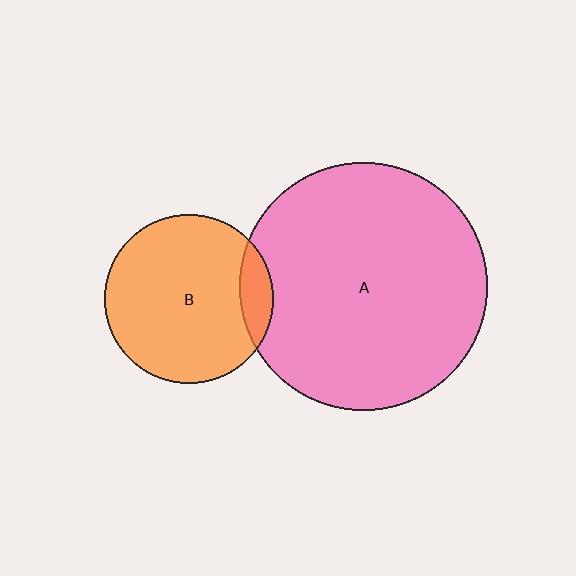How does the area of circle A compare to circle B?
Approximately 2.2 times.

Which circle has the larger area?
Circle A (pink).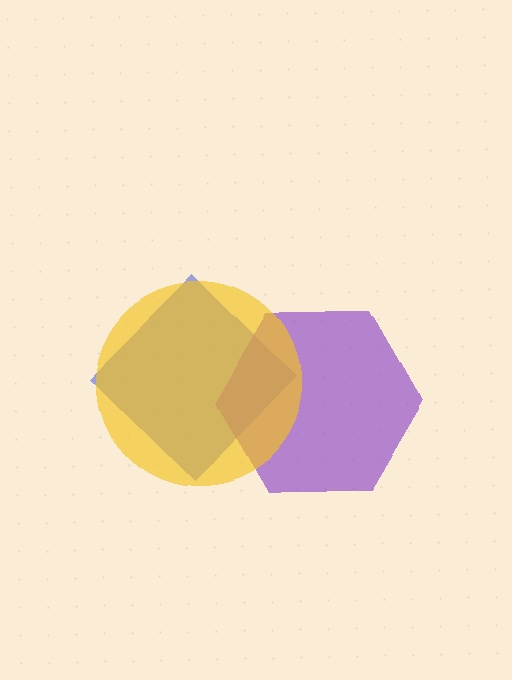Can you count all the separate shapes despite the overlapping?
Yes, there are 3 separate shapes.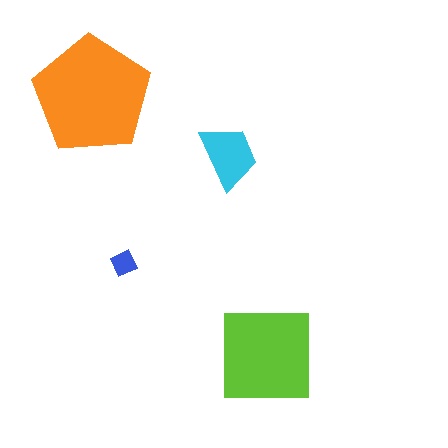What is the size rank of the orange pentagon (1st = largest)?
1st.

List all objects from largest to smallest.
The orange pentagon, the lime square, the cyan trapezoid, the blue diamond.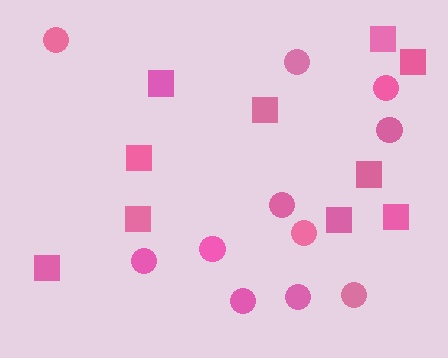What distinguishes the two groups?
There are 2 groups: one group of circles (11) and one group of squares (10).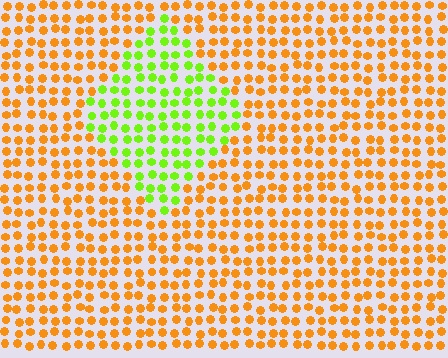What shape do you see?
I see a diamond.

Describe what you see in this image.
The image is filled with small orange elements in a uniform arrangement. A diamond-shaped region is visible where the elements are tinted to a slightly different hue, forming a subtle color boundary.